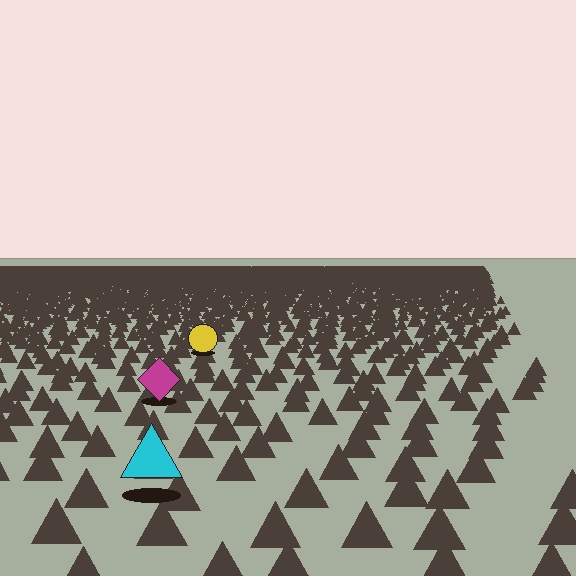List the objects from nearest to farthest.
From nearest to farthest: the cyan triangle, the magenta diamond, the yellow circle.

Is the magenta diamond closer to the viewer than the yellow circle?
Yes. The magenta diamond is closer — you can tell from the texture gradient: the ground texture is coarser near it.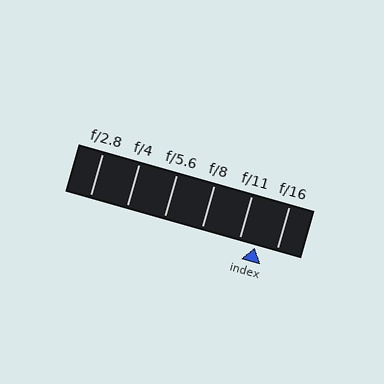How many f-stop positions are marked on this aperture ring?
There are 6 f-stop positions marked.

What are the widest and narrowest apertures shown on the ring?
The widest aperture shown is f/2.8 and the narrowest is f/16.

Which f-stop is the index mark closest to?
The index mark is closest to f/11.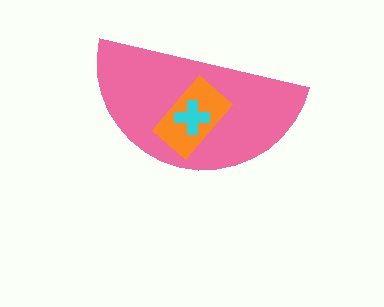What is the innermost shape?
The cyan cross.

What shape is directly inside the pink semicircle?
The orange rectangle.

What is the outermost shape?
The pink semicircle.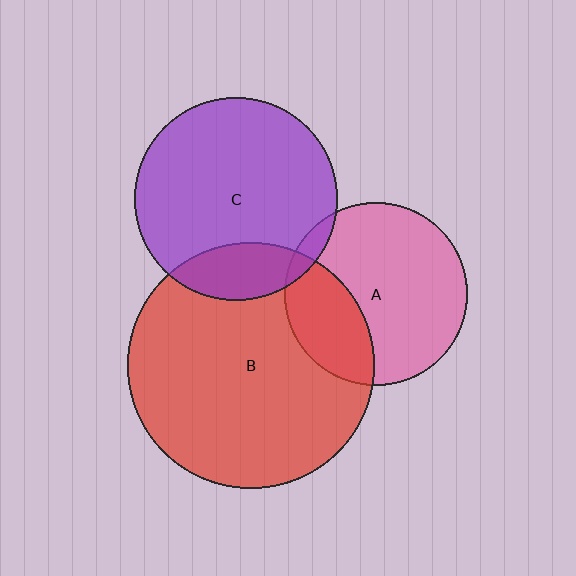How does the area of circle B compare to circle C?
Approximately 1.5 times.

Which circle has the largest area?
Circle B (red).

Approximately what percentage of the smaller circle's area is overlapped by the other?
Approximately 20%.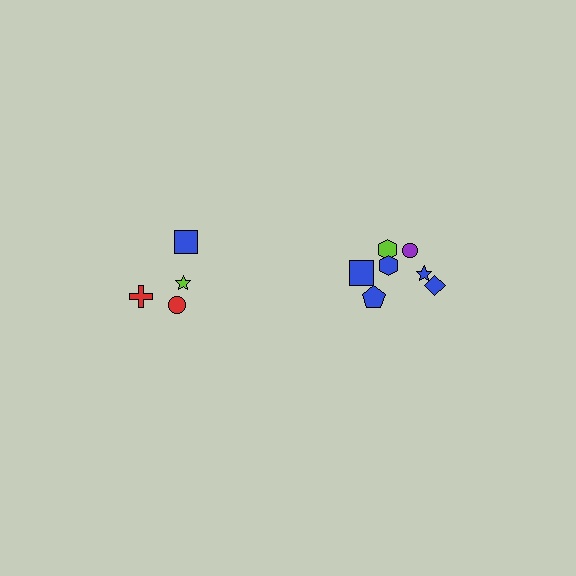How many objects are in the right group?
There are 7 objects.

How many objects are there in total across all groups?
There are 11 objects.